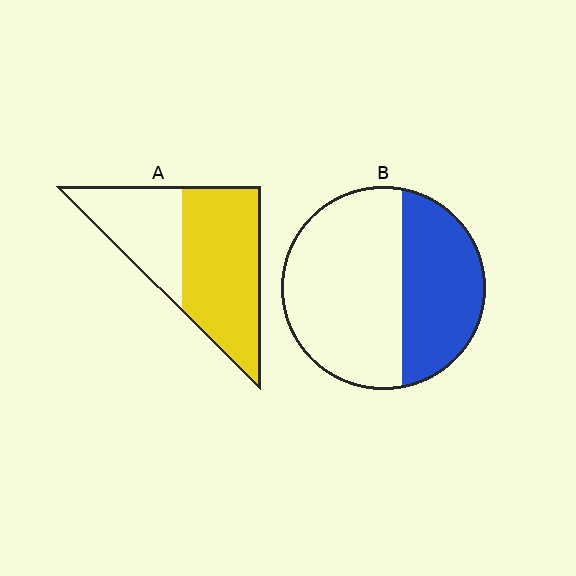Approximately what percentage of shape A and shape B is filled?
A is approximately 60% and B is approximately 40%.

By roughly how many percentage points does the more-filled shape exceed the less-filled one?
By roughly 25 percentage points (A over B).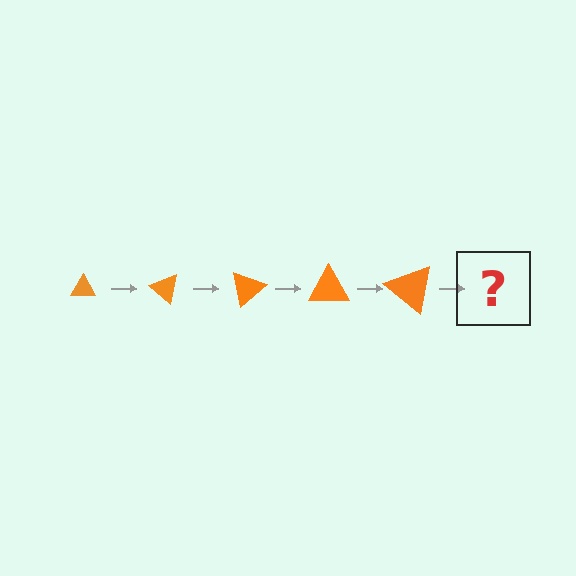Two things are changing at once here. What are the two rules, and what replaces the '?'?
The two rules are that the triangle grows larger each step and it rotates 40 degrees each step. The '?' should be a triangle, larger than the previous one and rotated 200 degrees from the start.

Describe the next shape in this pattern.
It should be a triangle, larger than the previous one and rotated 200 degrees from the start.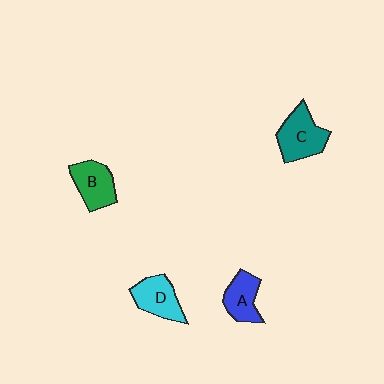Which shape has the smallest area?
Shape A (blue).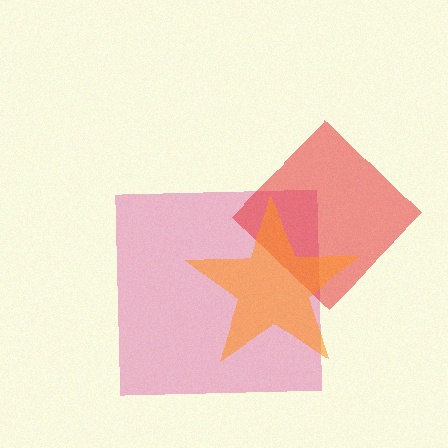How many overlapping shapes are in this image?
There are 3 overlapping shapes in the image.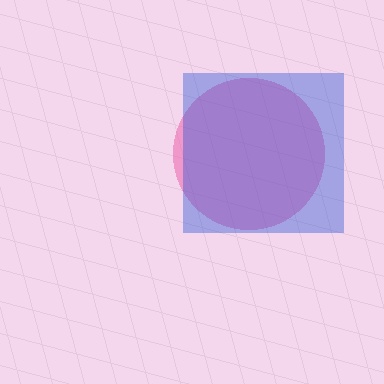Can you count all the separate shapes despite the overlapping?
Yes, there are 2 separate shapes.